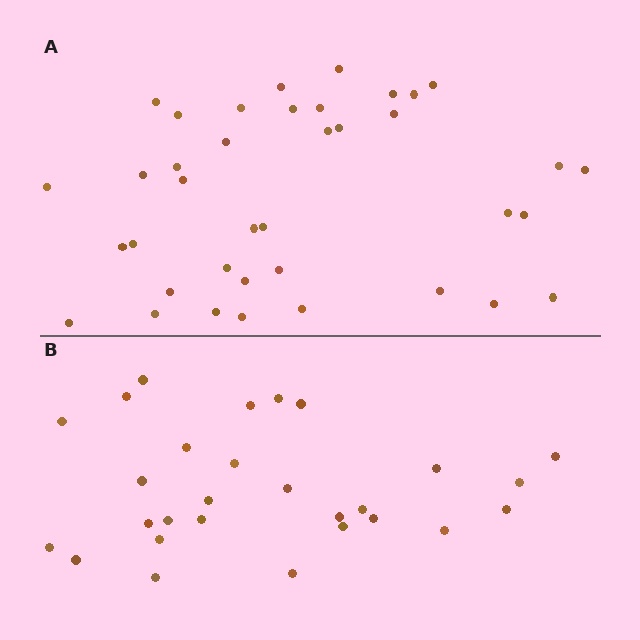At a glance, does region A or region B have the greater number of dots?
Region A (the top region) has more dots.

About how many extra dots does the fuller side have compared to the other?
Region A has roughly 10 or so more dots than region B.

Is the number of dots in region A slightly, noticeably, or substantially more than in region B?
Region A has noticeably more, but not dramatically so. The ratio is roughly 1.4 to 1.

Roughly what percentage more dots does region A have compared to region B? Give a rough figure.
About 35% more.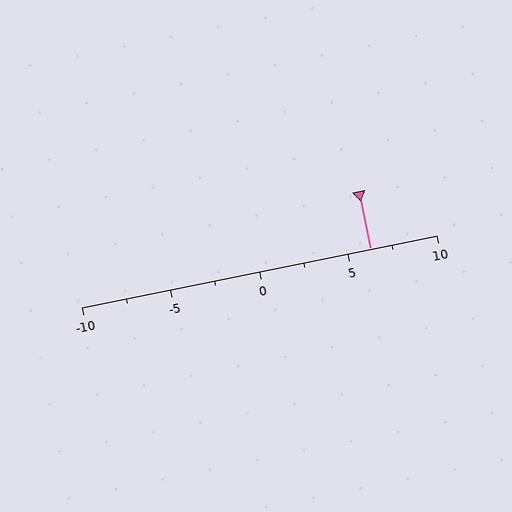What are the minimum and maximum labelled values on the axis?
The axis runs from -10 to 10.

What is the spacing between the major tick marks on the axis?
The major ticks are spaced 5 apart.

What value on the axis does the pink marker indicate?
The marker indicates approximately 6.2.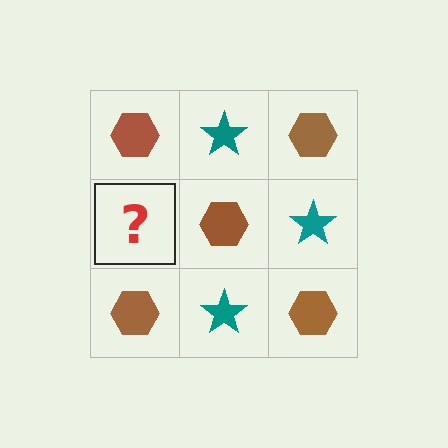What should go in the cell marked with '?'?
The missing cell should contain a teal star.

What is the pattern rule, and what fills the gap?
The rule is that it alternates brown hexagon and teal star in a checkerboard pattern. The gap should be filled with a teal star.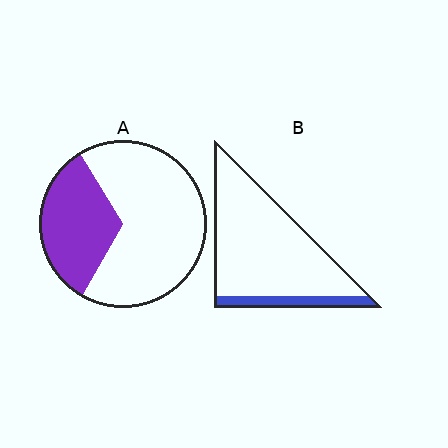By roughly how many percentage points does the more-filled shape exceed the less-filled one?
By roughly 20 percentage points (A over B).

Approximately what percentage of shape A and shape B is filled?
A is approximately 35% and B is approximately 15%.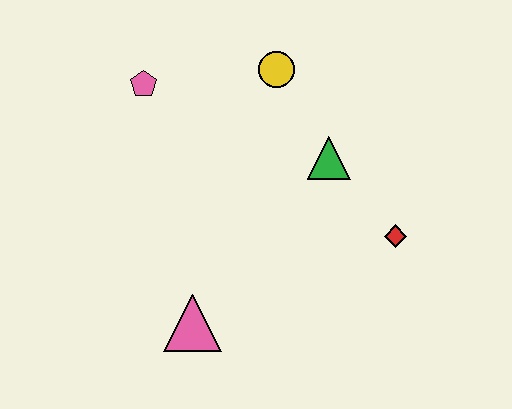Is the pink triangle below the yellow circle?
Yes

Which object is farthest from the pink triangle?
The yellow circle is farthest from the pink triangle.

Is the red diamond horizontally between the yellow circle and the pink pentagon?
No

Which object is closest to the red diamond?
The green triangle is closest to the red diamond.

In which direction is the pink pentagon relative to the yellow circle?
The pink pentagon is to the left of the yellow circle.